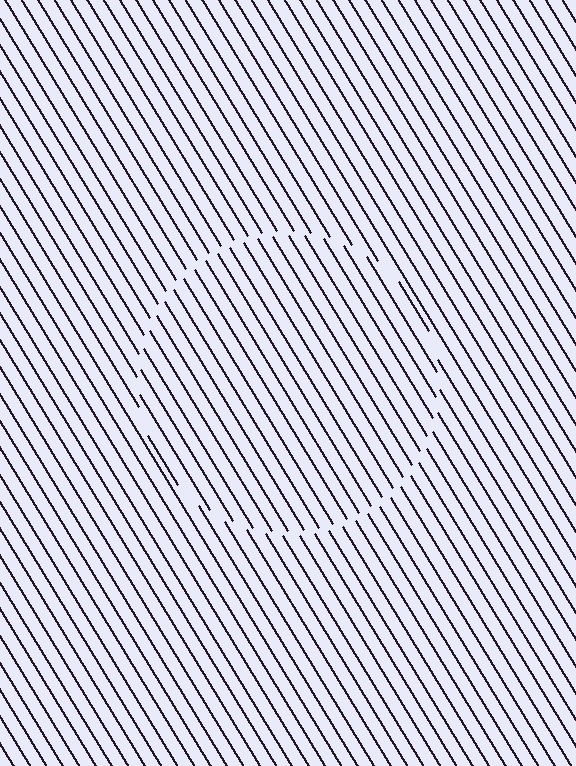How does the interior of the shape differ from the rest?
The interior of the shape contains the same grating, shifted by half a period — the contour is defined by the phase discontinuity where line-ends from the inner and outer gratings abut.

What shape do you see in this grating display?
An illusory circle. The interior of the shape contains the same grating, shifted by half a period — the contour is defined by the phase discontinuity where line-ends from the inner and outer gratings abut.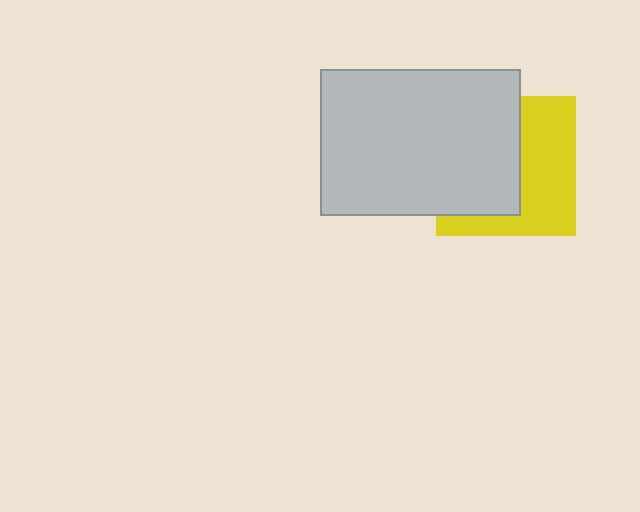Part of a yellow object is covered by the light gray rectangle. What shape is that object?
It is a square.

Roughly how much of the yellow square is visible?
About half of it is visible (roughly 47%).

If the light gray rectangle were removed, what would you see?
You would see the complete yellow square.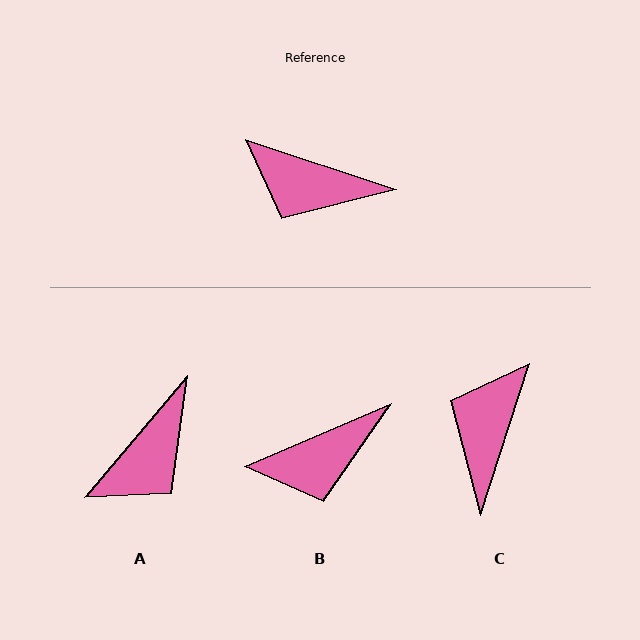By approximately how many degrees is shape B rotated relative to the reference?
Approximately 41 degrees counter-clockwise.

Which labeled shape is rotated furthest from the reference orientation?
C, about 90 degrees away.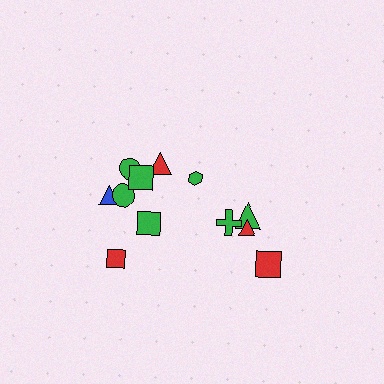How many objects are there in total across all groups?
There are 12 objects.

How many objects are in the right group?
There are 4 objects.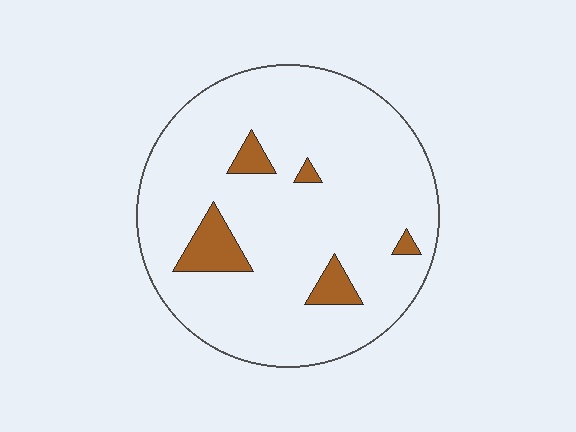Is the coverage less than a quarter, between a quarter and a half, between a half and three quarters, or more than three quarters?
Less than a quarter.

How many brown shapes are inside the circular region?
5.